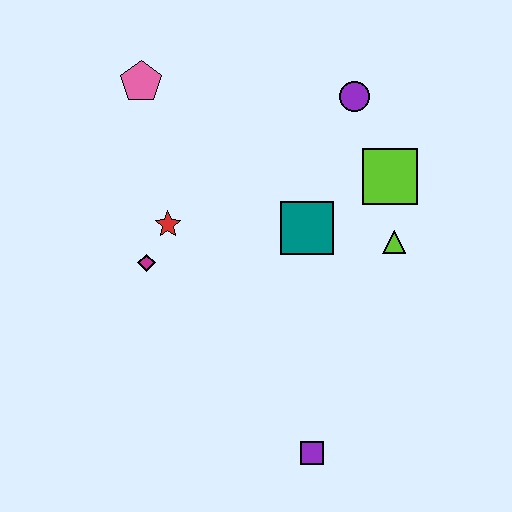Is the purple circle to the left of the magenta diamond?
No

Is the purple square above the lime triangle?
No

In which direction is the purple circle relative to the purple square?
The purple circle is above the purple square.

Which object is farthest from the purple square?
The pink pentagon is farthest from the purple square.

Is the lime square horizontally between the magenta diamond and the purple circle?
No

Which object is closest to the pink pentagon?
The red star is closest to the pink pentagon.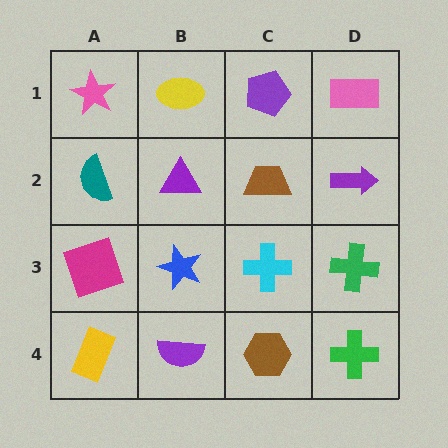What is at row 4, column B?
A purple semicircle.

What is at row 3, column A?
A magenta square.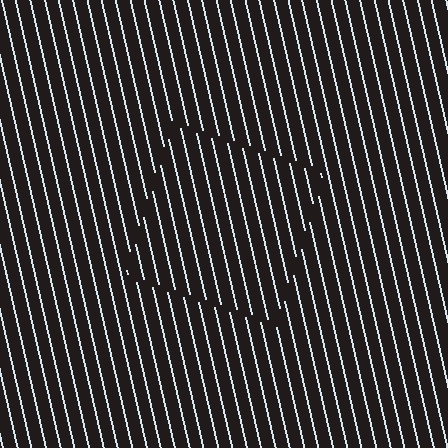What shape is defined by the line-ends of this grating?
An illusory square. The interior of the shape contains the same grating, shifted by half a period — the contour is defined by the phase discontinuity where line-ends from the inner and outer gratings abut.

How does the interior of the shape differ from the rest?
The interior of the shape contains the same grating, shifted by half a period — the contour is defined by the phase discontinuity where line-ends from the inner and outer gratings abut.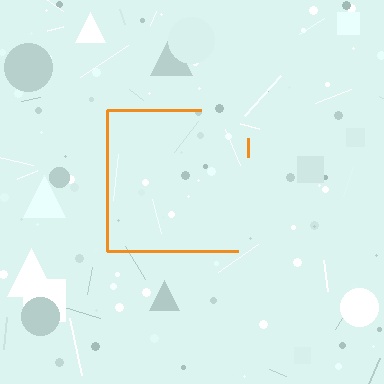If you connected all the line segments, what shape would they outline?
They would outline a square.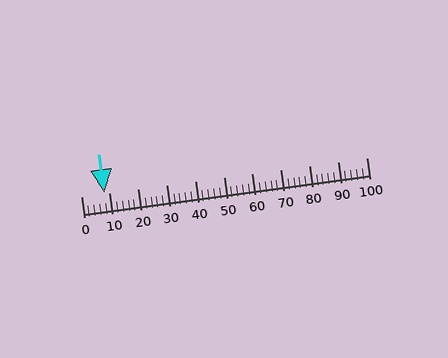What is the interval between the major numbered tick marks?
The major tick marks are spaced 10 units apart.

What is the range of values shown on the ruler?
The ruler shows values from 0 to 100.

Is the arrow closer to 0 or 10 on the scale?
The arrow is closer to 10.